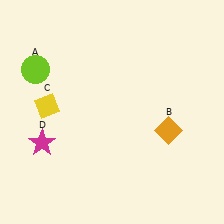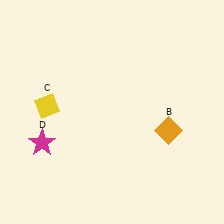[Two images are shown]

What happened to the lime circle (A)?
The lime circle (A) was removed in Image 2. It was in the top-left area of Image 1.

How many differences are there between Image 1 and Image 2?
There is 1 difference between the two images.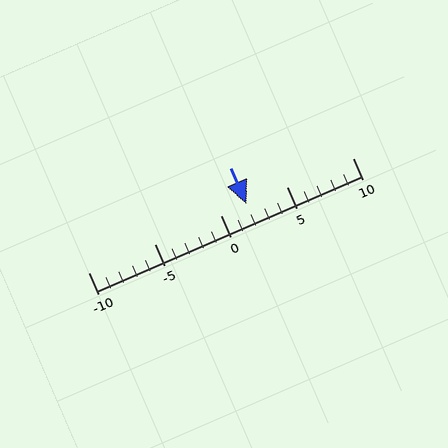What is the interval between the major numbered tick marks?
The major tick marks are spaced 5 units apart.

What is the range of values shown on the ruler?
The ruler shows values from -10 to 10.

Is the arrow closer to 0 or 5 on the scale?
The arrow is closer to 0.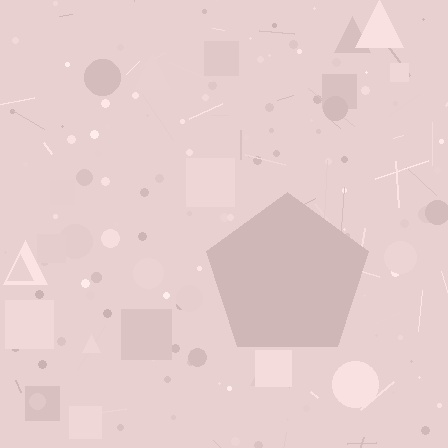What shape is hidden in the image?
A pentagon is hidden in the image.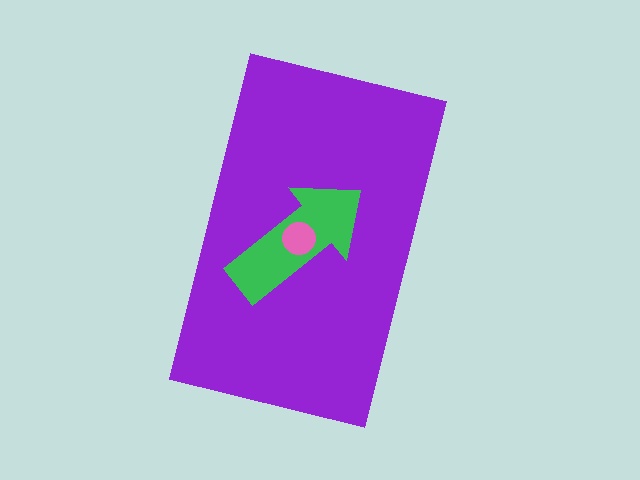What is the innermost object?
The pink circle.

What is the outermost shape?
The purple rectangle.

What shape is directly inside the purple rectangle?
The green arrow.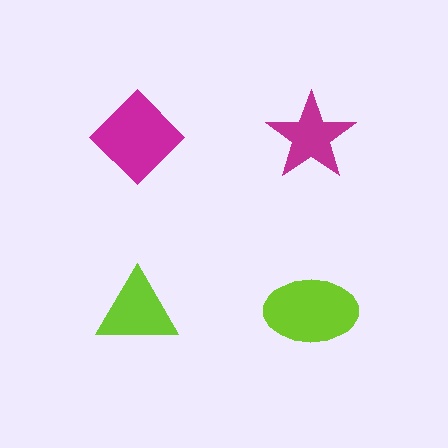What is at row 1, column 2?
A magenta star.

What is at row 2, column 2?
A lime ellipse.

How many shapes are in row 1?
2 shapes.